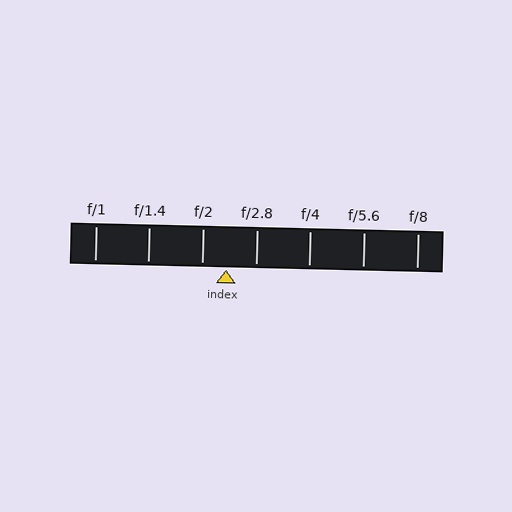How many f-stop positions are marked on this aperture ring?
There are 7 f-stop positions marked.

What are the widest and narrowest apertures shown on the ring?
The widest aperture shown is f/1 and the narrowest is f/8.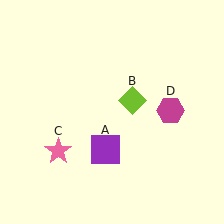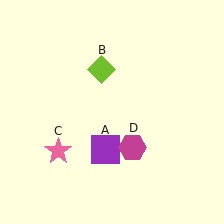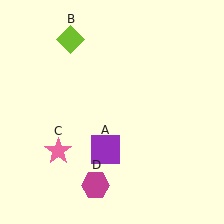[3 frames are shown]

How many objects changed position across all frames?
2 objects changed position: lime diamond (object B), magenta hexagon (object D).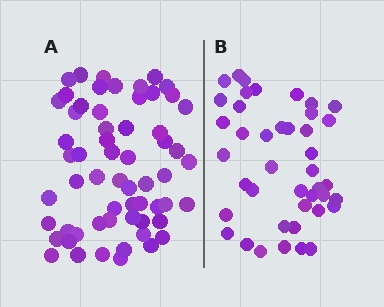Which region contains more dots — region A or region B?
Region A (the left region) has more dots.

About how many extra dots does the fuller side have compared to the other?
Region A has approximately 20 more dots than region B.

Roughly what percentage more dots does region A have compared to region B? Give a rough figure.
About 45% more.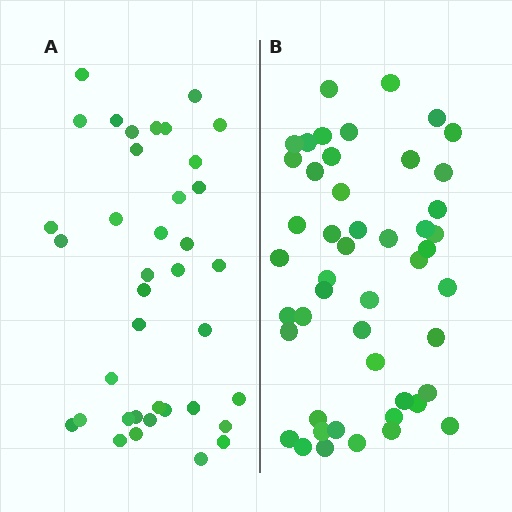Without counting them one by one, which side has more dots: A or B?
Region B (the right region) has more dots.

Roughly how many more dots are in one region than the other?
Region B has roughly 10 or so more dots than region A.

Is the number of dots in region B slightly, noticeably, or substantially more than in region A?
Region B has noticeably more, but not dramatically so. The ratio is roughly 1.3 to 1.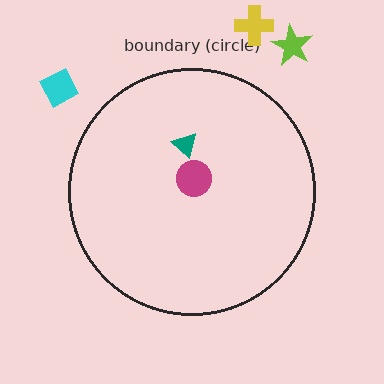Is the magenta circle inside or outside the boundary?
Inside.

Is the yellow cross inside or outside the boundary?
Outside.